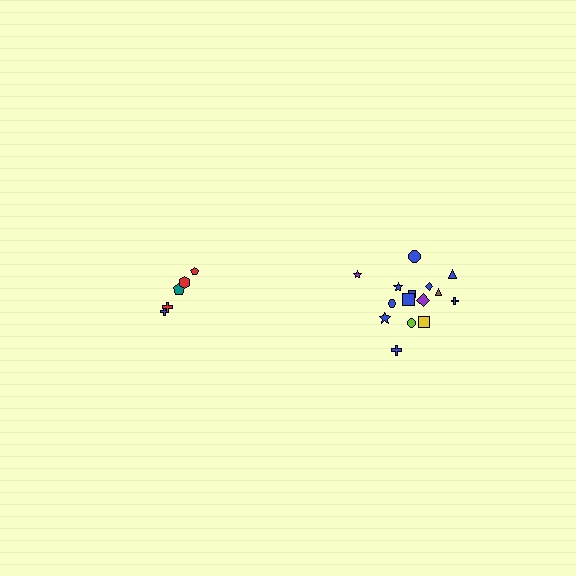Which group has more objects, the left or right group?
The right group.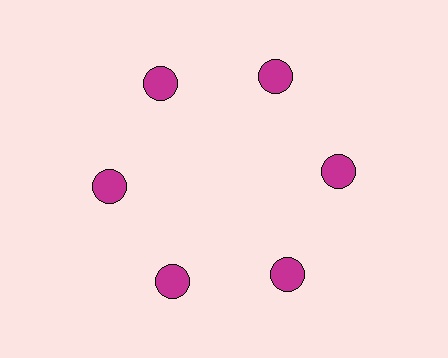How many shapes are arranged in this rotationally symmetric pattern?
There are 6 shapes, arranged in 6 groups of 1.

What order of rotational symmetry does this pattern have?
This pattern has 6-fold rotational symmetry.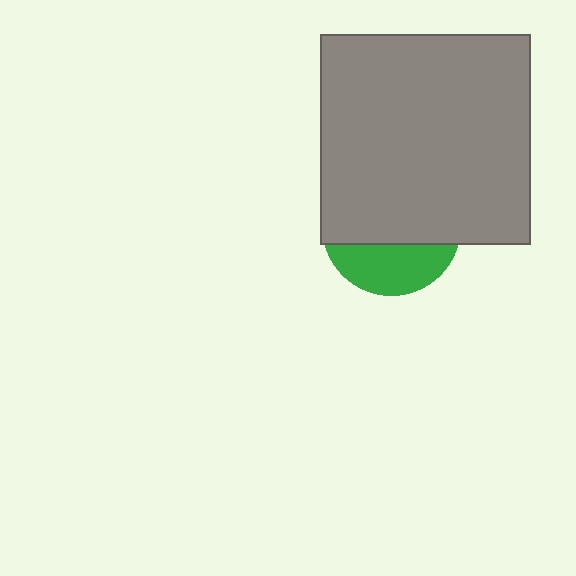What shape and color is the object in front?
The object in front is a gray square.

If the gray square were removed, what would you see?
You would see the complete green circle.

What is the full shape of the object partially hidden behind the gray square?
The partially hidden object is a green circle.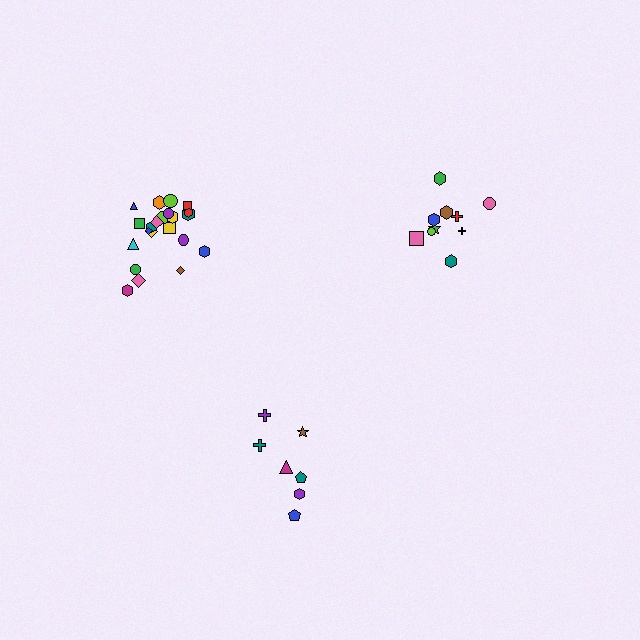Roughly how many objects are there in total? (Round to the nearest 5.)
Roughly 40 objects in total.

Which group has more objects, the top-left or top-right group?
The top-left group.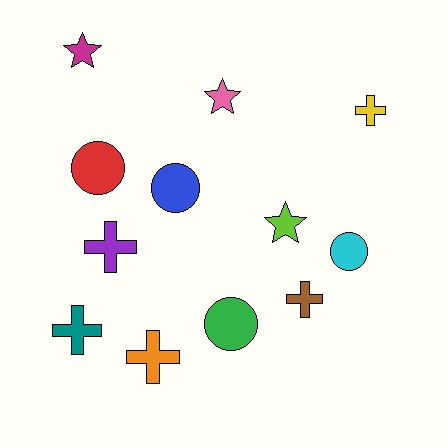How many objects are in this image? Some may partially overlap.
There are 12 objects.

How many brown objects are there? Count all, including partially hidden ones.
There is 1 brown object.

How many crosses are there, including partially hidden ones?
There are 5 crosses.